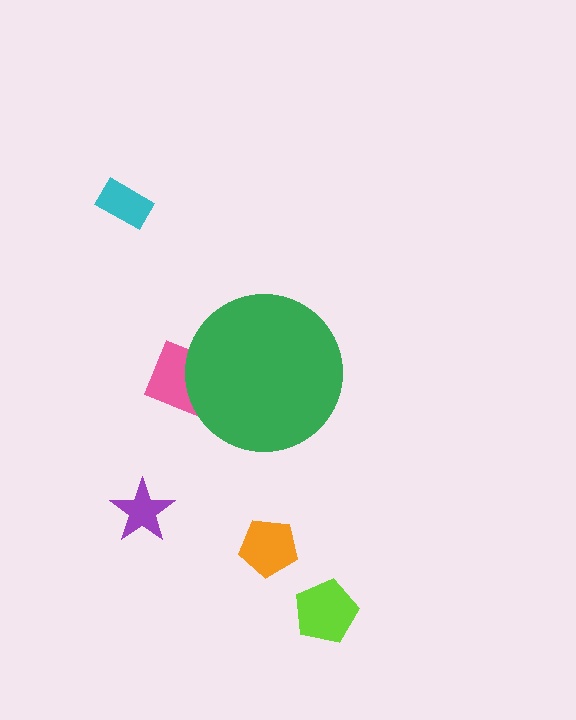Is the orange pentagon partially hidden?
No, the orange pentagon is fully visible.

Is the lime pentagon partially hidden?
No, the lime pentagon is fully visible.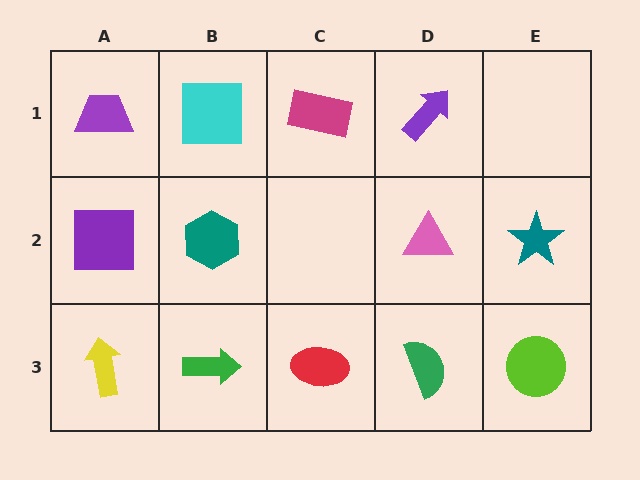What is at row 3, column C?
A red ellipse.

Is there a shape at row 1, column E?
No, that cell is empty.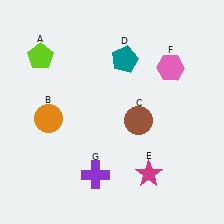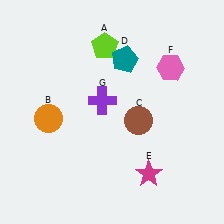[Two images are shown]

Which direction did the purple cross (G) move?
The purple cross (G) moved up.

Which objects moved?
The objects that moved are: the lime pentagon (A), the purple cross (G).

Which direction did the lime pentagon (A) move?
The lime pentagon (A) moved right.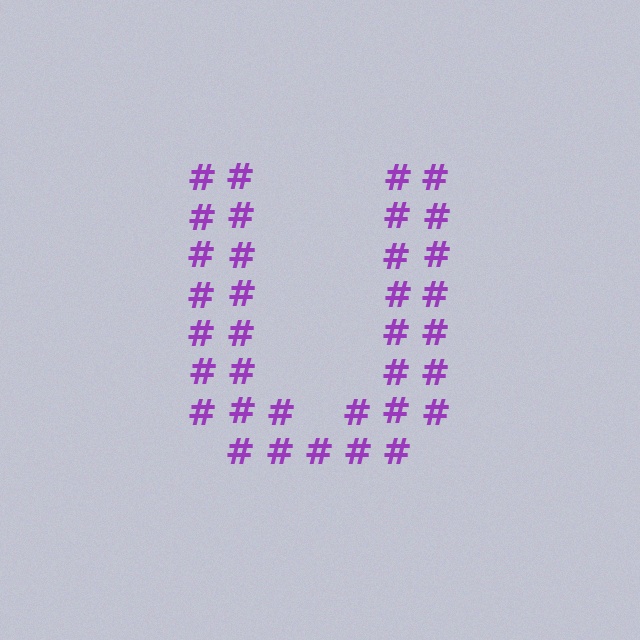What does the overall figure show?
The overall figure shows the letter U.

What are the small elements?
The small elements are hash symbols.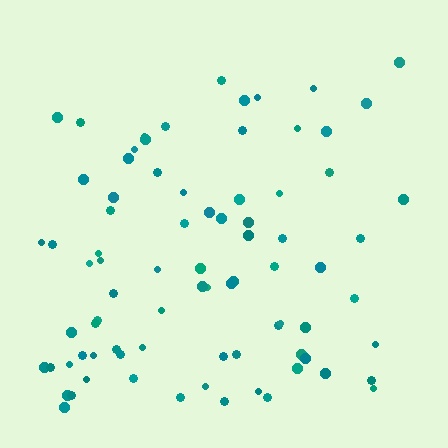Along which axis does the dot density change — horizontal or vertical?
Vertical.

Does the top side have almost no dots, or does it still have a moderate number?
Still a moderate number, just noticeably fewer than the bottom.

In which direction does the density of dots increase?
From top to bottom, with the bottom side densest.